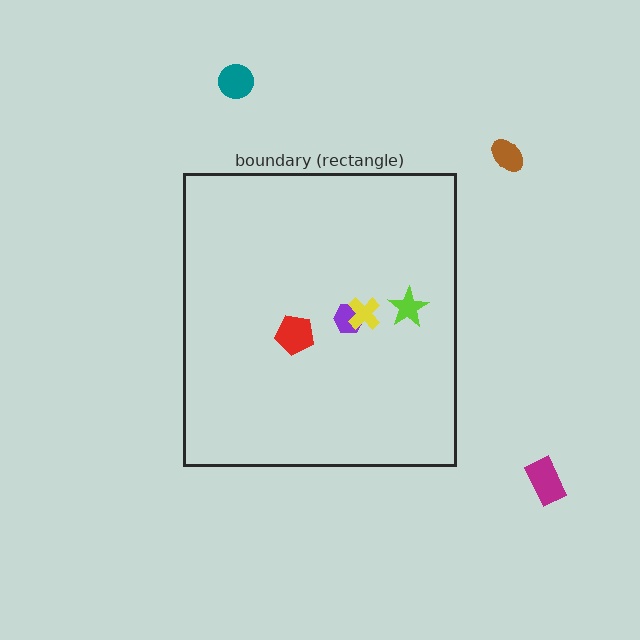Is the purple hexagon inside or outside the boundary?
Inside.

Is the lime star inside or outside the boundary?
Inside.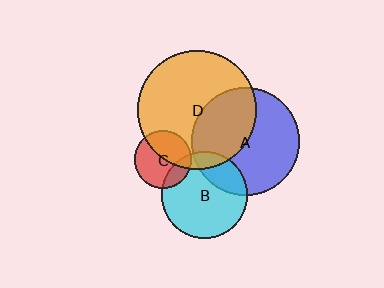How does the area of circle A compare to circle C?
Approximately 3.5 times.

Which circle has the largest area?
Circle D (orange).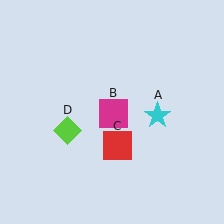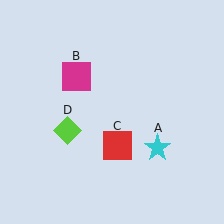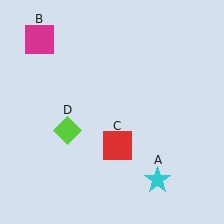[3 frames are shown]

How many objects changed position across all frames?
2 objects changed position: cyan star (object A), magenta square (object B).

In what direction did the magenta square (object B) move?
The magenta square (object B) moved up and to the left.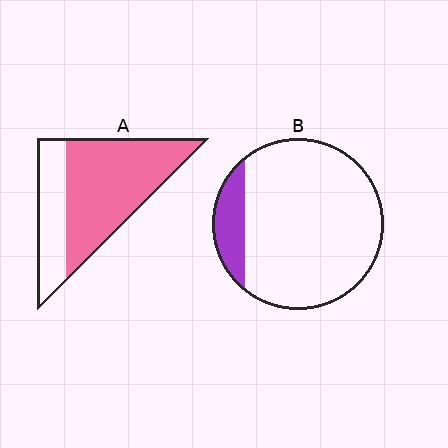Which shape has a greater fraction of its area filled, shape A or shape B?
Shape A.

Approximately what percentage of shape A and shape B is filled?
A is approximately 70% and B is approximately 15%.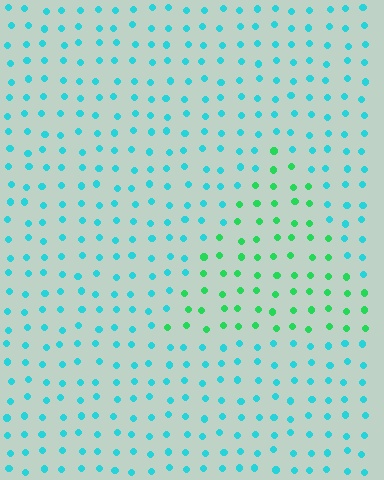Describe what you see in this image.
The image is filled with small cyan elements in a uniform arrangement. A triangle-shaped region is visible where the elements are tinted to a slightly different hue, forming a subtle color boundary.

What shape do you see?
I see a triangle.